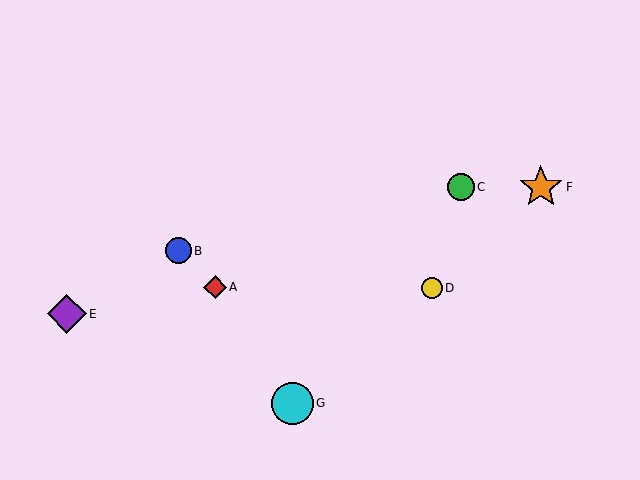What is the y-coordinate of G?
Object G is at y≈403.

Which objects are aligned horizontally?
Objects C, F are aligned horizontally.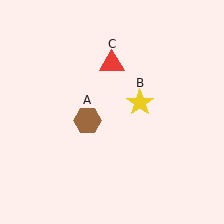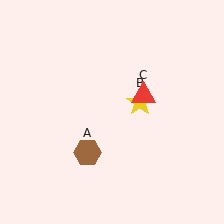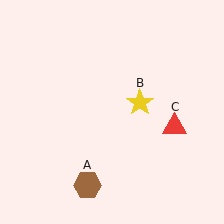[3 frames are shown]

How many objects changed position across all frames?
2 objects changed position: brown hexagon (object A), red triangle (object C).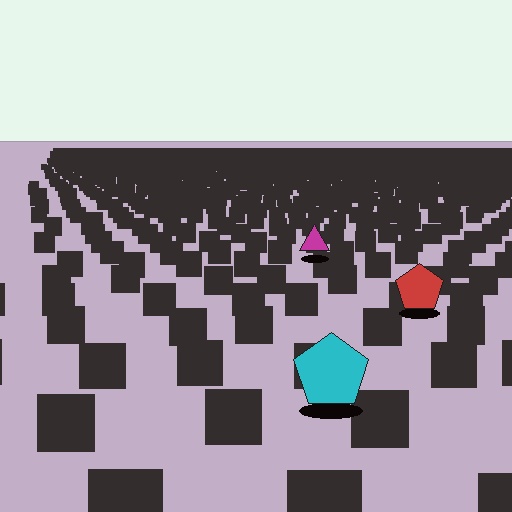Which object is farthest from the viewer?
The magenta triangle is farthest from the viewer. It appears smaller and the ground texture around it is denser.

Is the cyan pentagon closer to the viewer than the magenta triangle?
Yes. The cyan pentagon is closer — you can tell from the texture gradient: the ground texture is coarser near it.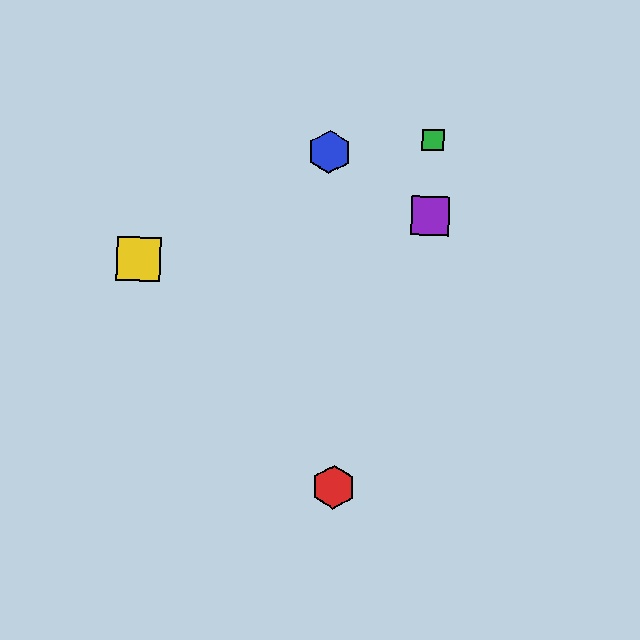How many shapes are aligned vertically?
2 shapes (the green square, the purple square) are aligned vertically.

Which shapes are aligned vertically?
The green square, the purple square are aligned vertically.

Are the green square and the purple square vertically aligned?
Yes, both are at x≈433.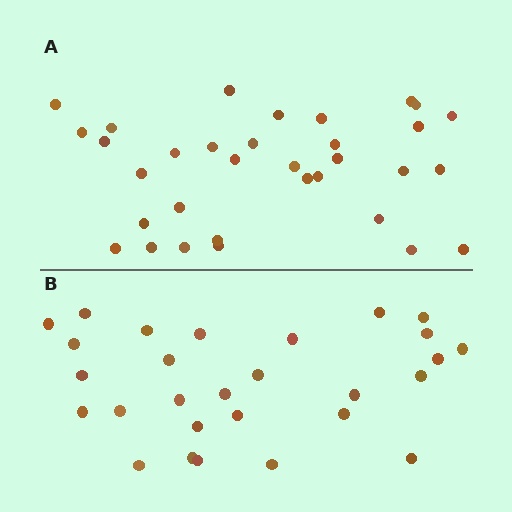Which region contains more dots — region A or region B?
Region A (the top region) has more dots.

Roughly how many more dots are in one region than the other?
Region A has about 5 more dots than region B.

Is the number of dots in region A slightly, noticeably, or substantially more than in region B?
Region A has only slightly more — the two regions are fairly close. The ratio is roughly 1.2 to 1.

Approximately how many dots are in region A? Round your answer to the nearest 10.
About 30 dots. (The exact count is 33, which rounds to 30.)